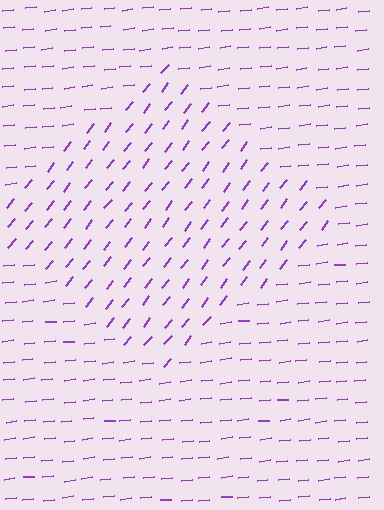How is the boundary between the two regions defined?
The boundary is defined purely by a change in line orientation (approximately 45 degrees difference). All lines are the same color and thickness.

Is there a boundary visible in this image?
Yes, there is a texture boundary formed by a change in line orientation.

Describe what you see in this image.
The image is filled with small purple line segments. A diamond region in the image has lines oriented differently from the surrounding lines, creating a visible texture boundary.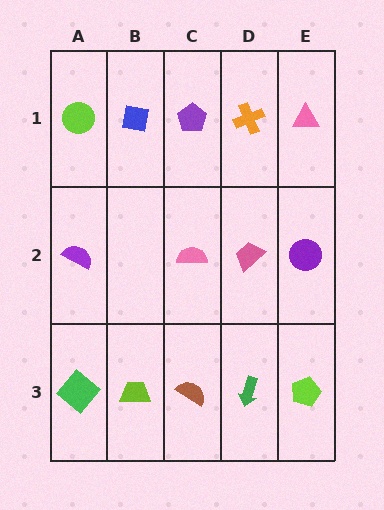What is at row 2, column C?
A pink semicircle.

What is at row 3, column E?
A lime pentagon.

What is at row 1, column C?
A purple pentagon.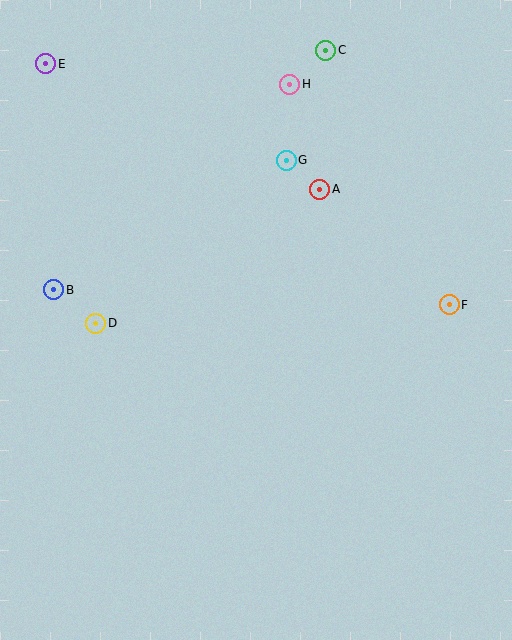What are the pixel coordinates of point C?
Point C is at (326, 50).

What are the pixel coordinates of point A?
Point A is at (320, 189).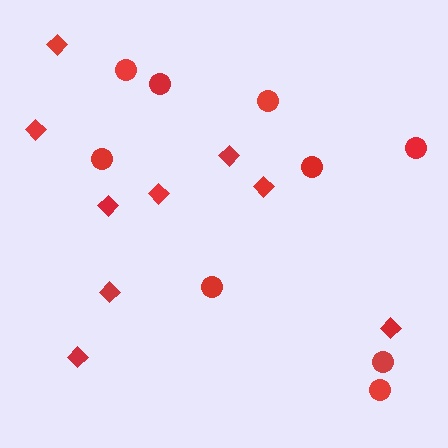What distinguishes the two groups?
There are 2 groups: one group of circles (9) and one group of diamonds (9).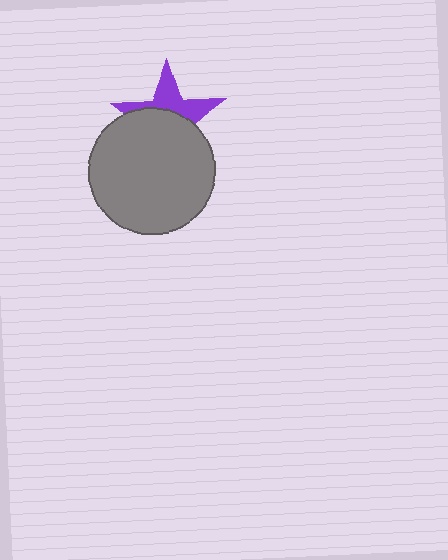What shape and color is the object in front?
The object in front is a gray circle.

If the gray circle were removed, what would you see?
You would see the complete purple star.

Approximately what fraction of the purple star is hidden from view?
Roughly 58% of the purple star is hidden behind the gray circle.